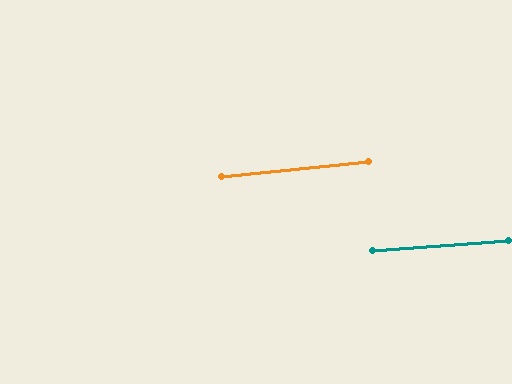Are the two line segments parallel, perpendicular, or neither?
Parallel — their directions differ by only 2.0°.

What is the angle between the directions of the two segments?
Approximately 2 degrees.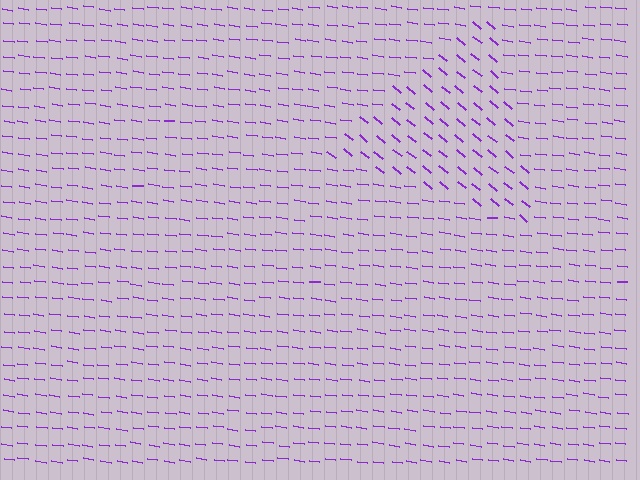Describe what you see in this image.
The image is filled with small purple line segments. A triangle region in the image has lines oriented differently from the surrounding lines, creating a visible texture boundary.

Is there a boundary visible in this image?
Yes, there is a texture boundary formed by a change in line orientation.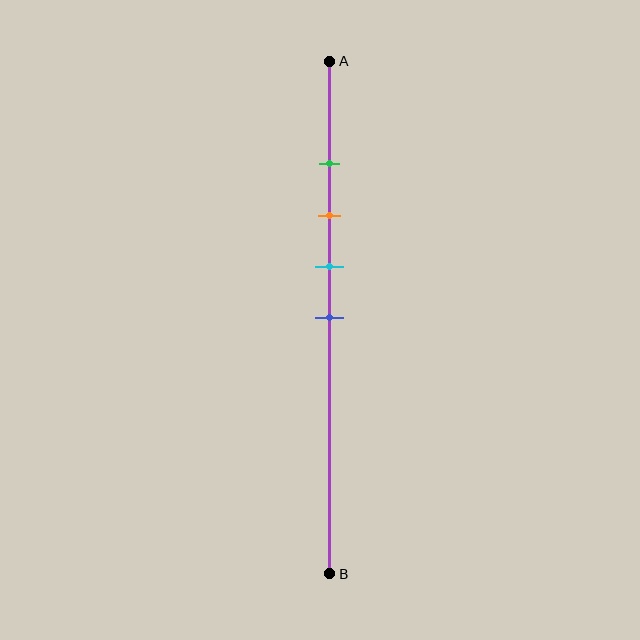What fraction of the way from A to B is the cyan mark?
The cyan mark is approximately 40% (0.4) of the way from A to B.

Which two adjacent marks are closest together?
The green and orange marks are the closest adjacent pair.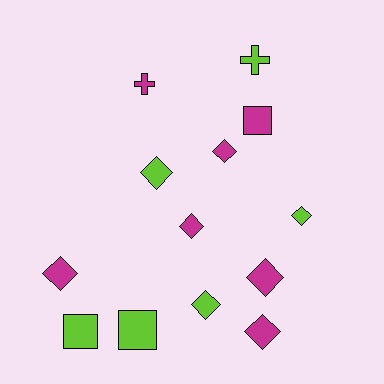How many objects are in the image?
There are 13 objects.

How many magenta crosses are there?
There is 1 magenta cross.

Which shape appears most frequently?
Diamond, with 8 objects.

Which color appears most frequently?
Magenta, with 7 objects.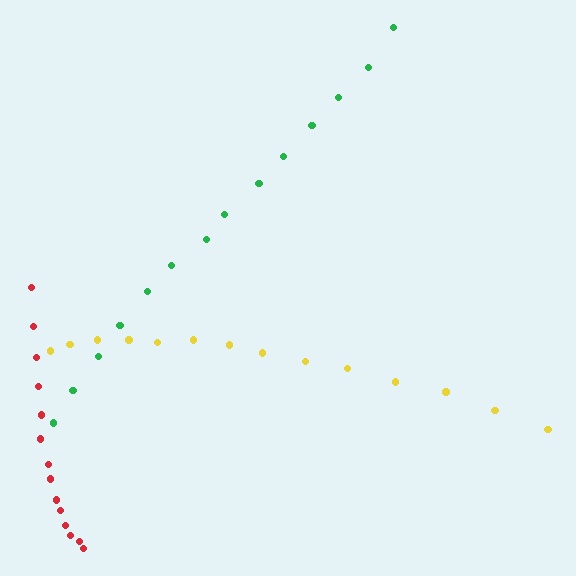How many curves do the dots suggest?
There are 3 distinct paths.